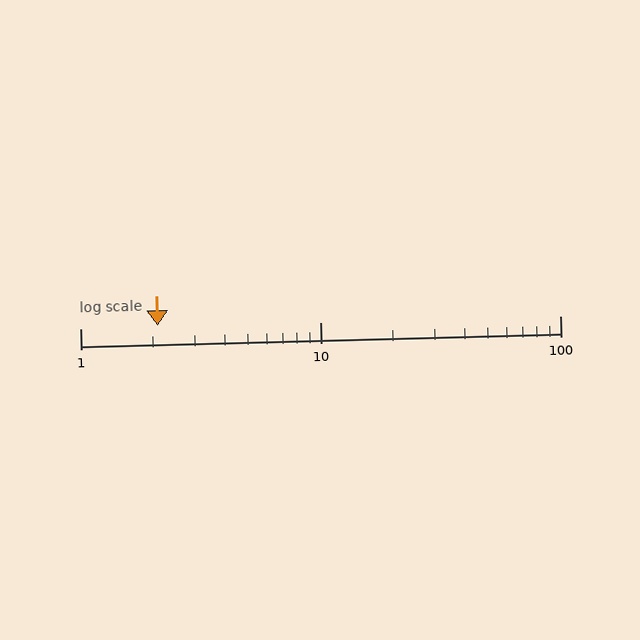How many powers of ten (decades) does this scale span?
The scale spans 2 decades, from 1 to 100.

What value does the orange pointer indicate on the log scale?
The pointer indicates approximately 2.1.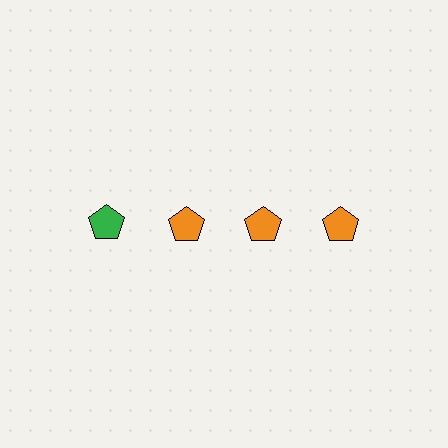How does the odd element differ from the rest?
It has a different color: green instead of orange.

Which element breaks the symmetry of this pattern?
The green pentagon in the top row, leftmost column breaks the symmetry. All other shapes are orange pentagons.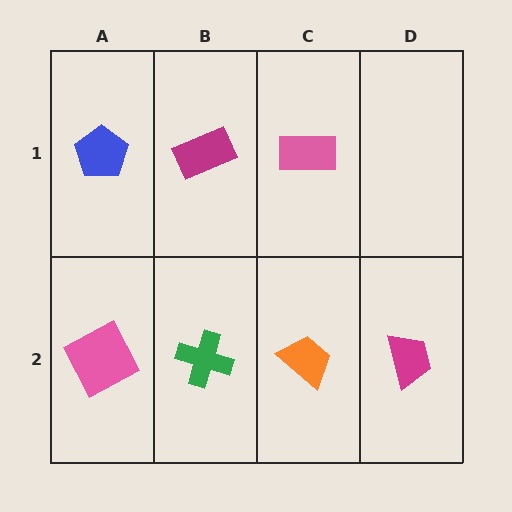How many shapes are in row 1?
3 shapes.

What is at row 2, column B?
A green cross.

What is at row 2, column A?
A pink square.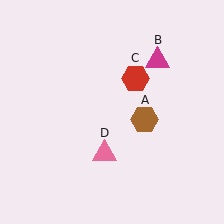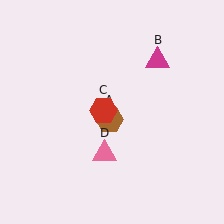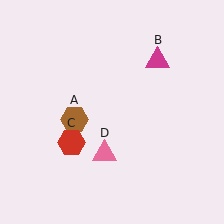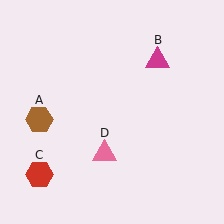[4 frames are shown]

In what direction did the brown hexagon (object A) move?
The brown hexagon (object A) moved left.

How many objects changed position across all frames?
2 objects changed position: brown hexagon (object A), red hexagon (object C).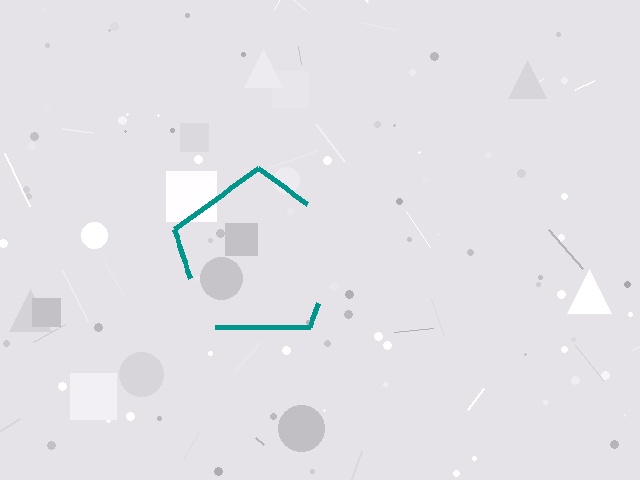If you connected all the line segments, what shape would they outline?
They would outline a pentagon.